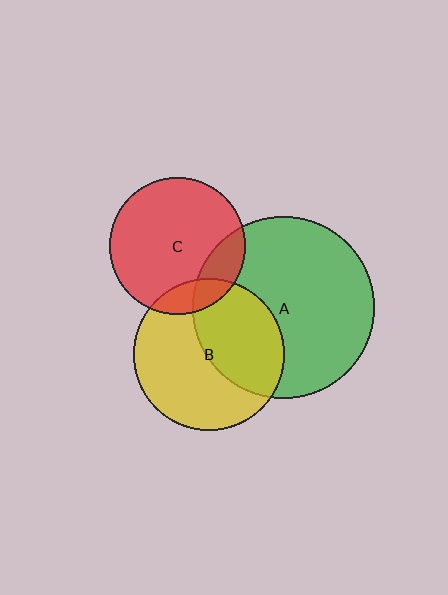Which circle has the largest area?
Circle A (green).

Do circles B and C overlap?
Yes.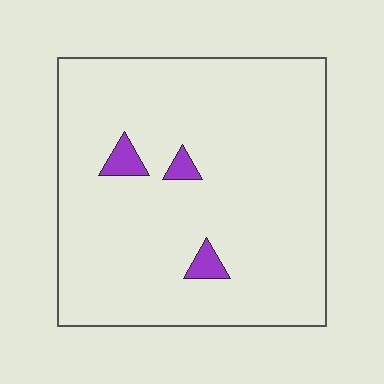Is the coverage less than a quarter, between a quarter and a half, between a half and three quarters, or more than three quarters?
Less than a quarter.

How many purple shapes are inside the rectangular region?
3.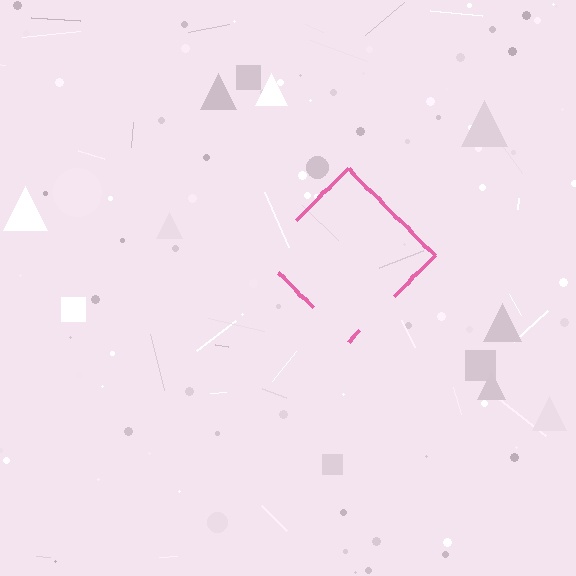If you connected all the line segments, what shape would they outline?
They would outline a diamond.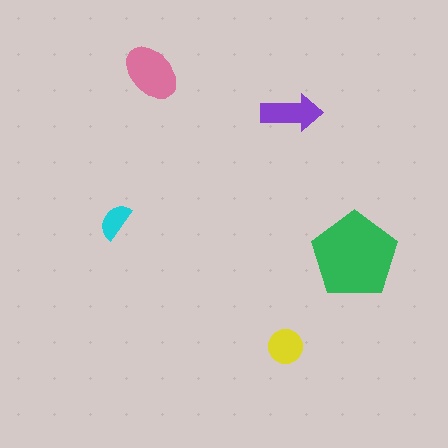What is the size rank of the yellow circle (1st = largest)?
4th.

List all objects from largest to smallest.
The green pentagon, the pink ellipse, the purple arrow, the yellow circle, the cyan semicircle.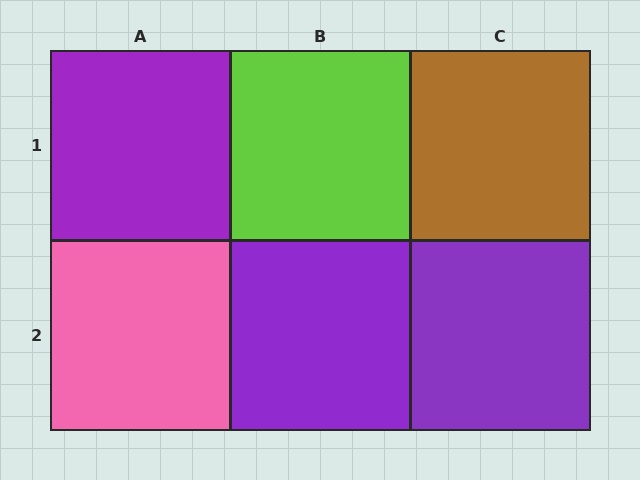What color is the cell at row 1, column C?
Brown.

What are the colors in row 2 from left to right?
Pink, purple, purple.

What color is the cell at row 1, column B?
Lime.